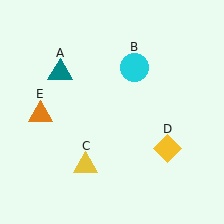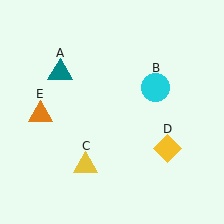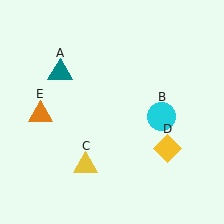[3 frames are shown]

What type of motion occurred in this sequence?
The cyan circle (object B) rotated clockwise around the center of the scene.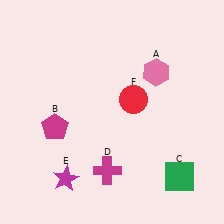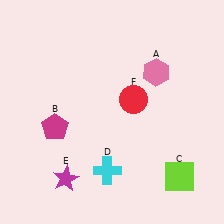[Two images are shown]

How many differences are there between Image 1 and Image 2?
There are 2 differences between the two images.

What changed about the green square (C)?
In Image 1, C is green. In Image 2, it changed to lime.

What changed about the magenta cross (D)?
In Image 1, D is magenta. In Image 2, it changed to cyan.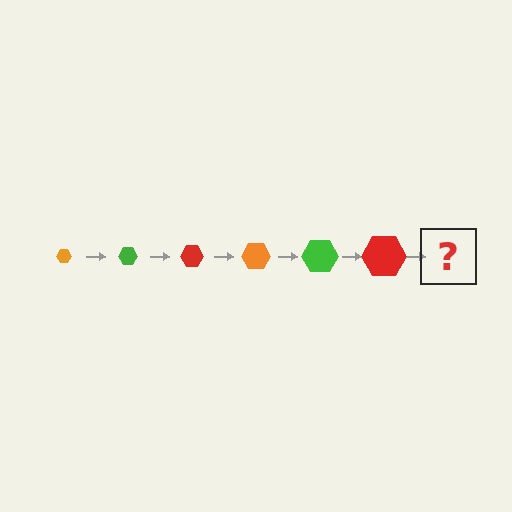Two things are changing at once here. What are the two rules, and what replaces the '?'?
The two rules are that the hexagon grows larger each step and the color cycles through orange, green, and red. The '?' should be an orange hexagon, larger than the previous one.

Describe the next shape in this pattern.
It should be an orange hexagon, larger than the previous one.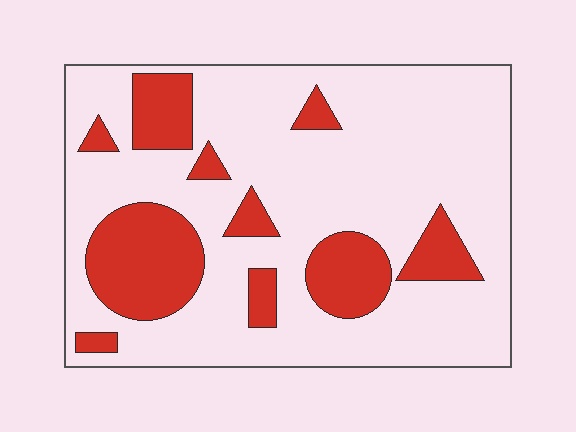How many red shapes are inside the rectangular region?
10.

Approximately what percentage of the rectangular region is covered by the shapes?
Approximately 25%.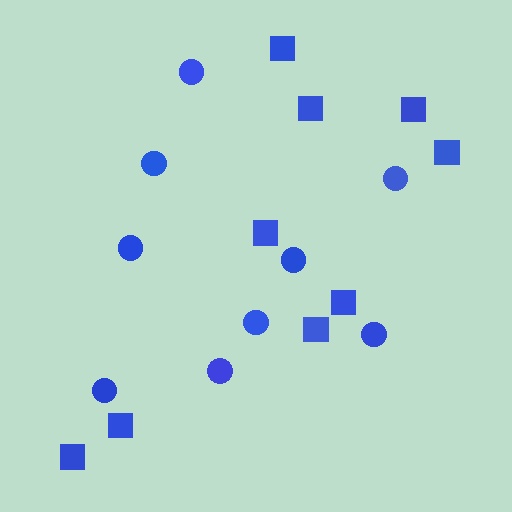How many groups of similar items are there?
There are 2 groups: one group of circles (9) and one group of squares (9).